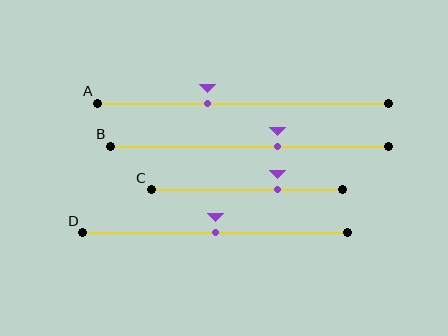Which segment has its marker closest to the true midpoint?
Segment D has its marker closest to the true midpoint.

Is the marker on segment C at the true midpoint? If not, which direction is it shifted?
No, the marker on segment C is shifted to the right by about 16% of the segment length.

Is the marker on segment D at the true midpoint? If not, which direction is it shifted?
Yes, the marker on segment D is at the true midpoint.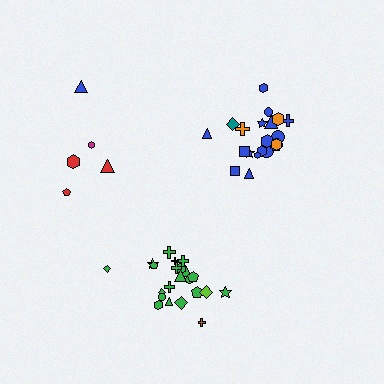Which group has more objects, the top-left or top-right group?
The top-right group.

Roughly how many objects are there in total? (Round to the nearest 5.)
Roughly 50 objects in total.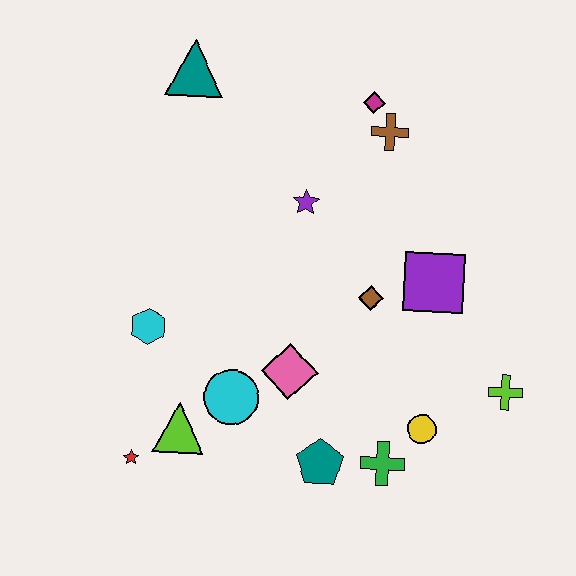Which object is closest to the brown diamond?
The purple square is closest to the brown diamond.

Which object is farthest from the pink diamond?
The teal triangle is farthest from the pink diamond.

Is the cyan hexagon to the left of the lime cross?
Yes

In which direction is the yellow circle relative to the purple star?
The yellow circle is below the purple star.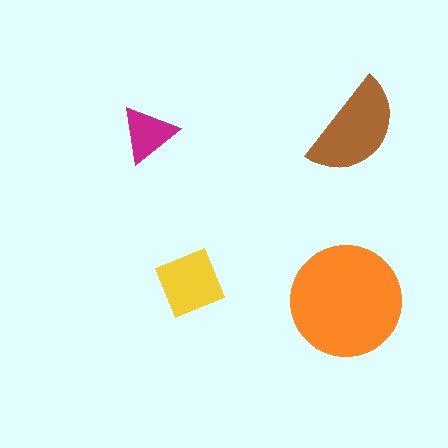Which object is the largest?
The orange circle.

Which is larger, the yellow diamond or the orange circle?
The orange circle.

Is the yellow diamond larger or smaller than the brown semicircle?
Smaller.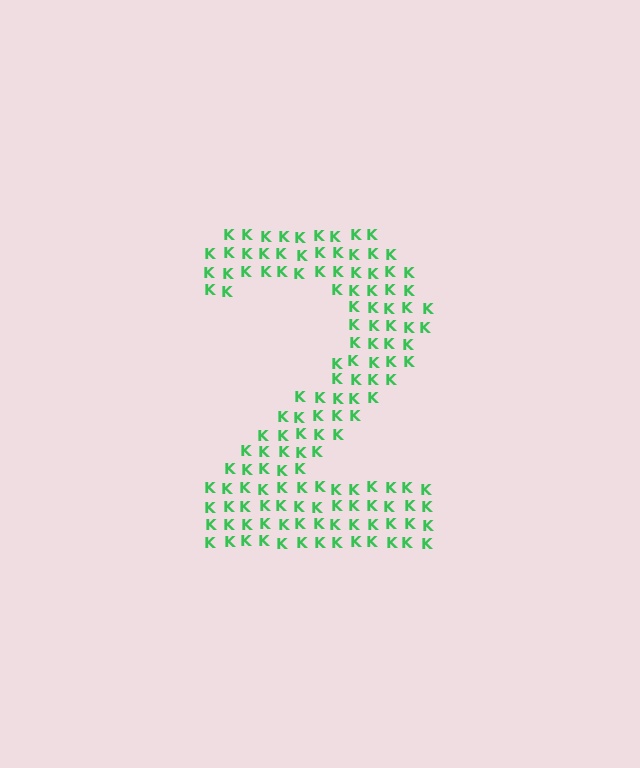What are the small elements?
The small elements are letter K's.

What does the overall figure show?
The overall figure shows the digit 2.